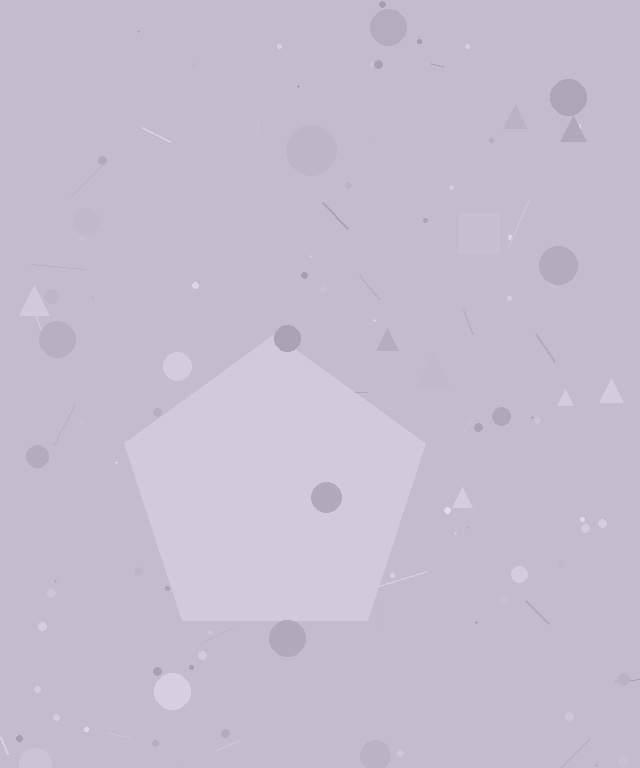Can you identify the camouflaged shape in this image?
The camouflaged shape is a pentagon.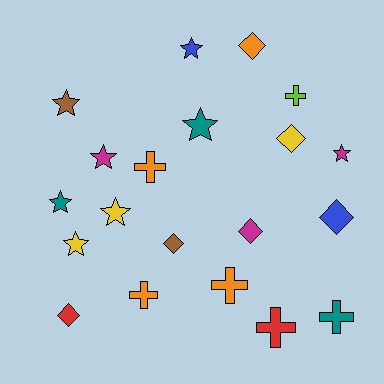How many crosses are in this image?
There are 6 crosses.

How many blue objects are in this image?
There are 2 blue objects.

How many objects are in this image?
There are 20 objects.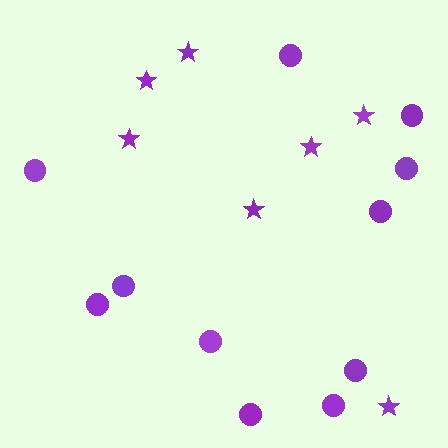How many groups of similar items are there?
There are 2 groups: one group of stars (7) and one group of circles (11).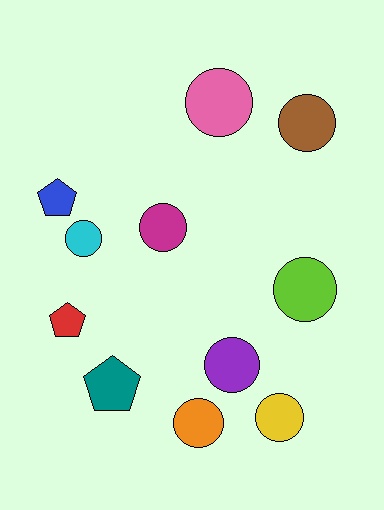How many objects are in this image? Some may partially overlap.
There are 11 objects.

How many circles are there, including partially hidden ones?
There are 8 circles.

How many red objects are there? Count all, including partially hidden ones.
There is 1 red object.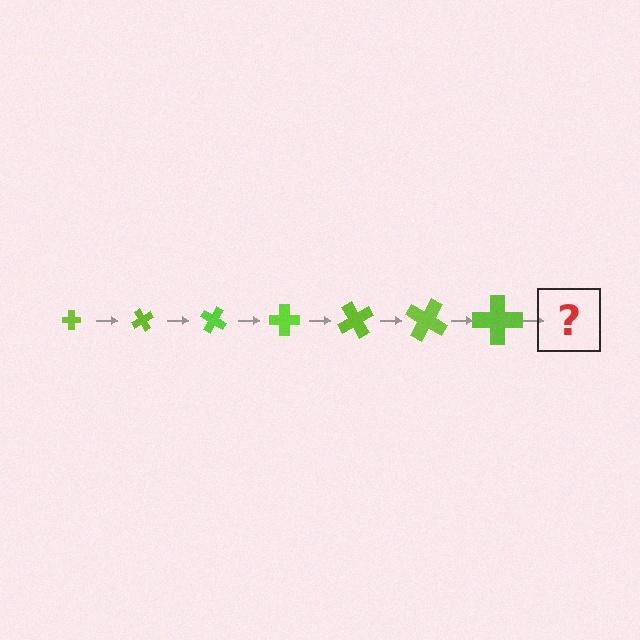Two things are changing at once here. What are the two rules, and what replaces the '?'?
The two rules are that the cross grows larger each step and it rotates 60 degrees each step. The '?' should be a cross, larger than the previous one and rotated 420 degrees from the start.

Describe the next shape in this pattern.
It should be a cross, larger than the previous one and rotated 420 degrees from the start.